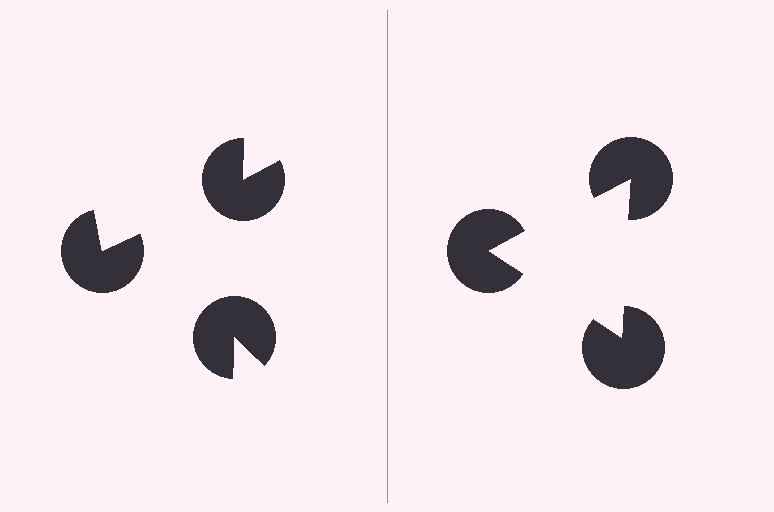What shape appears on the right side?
An illusory triangle.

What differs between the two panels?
The pac-man discs are positioned identically on both sides; only the wedge orientations differ. On the right they align to a triangle; on the left they are misaligned.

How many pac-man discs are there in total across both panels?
6 — 3 on each side.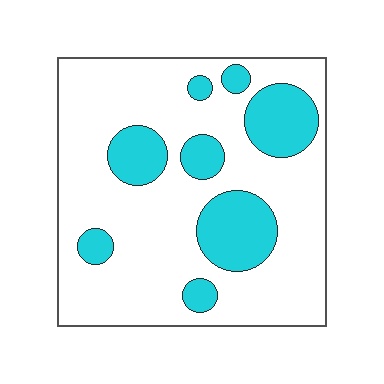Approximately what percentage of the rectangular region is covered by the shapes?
Approximately 25%.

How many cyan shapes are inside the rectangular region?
8.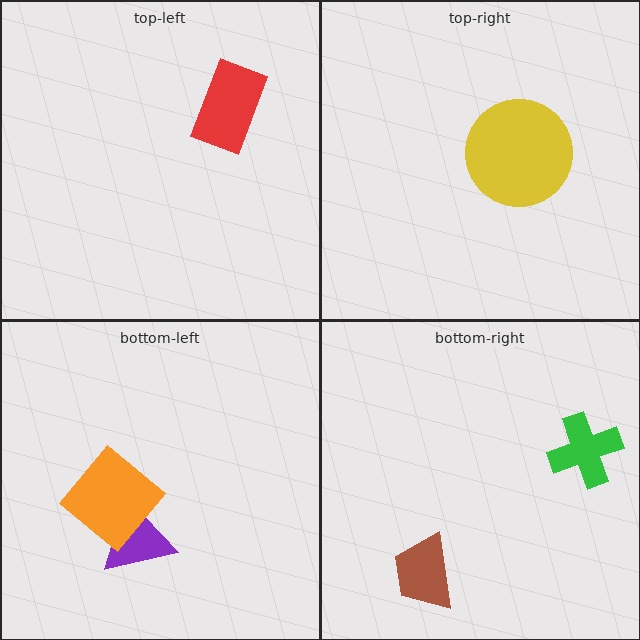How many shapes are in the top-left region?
1.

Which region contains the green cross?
The bottom-right region.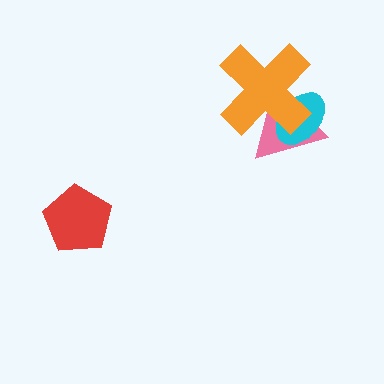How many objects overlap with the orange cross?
2 objects overlap with the orange cross.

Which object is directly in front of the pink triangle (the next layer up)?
The cyan ellipse is directly in front of the pink triangle.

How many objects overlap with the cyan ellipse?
2 objects overlap with the cyan ellipse.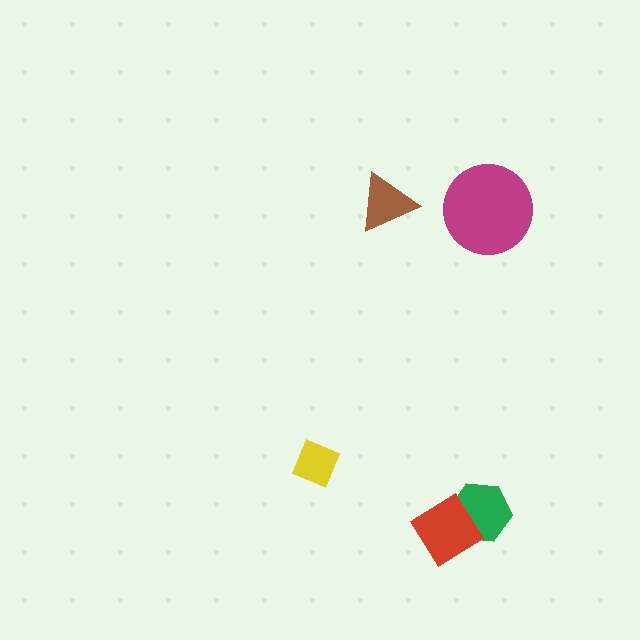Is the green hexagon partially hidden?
Yes, it is partially covered by another shape.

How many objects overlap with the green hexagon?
1 object overlaps with the green hexagon.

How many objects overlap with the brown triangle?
0 objects overlap with the brown triangle.